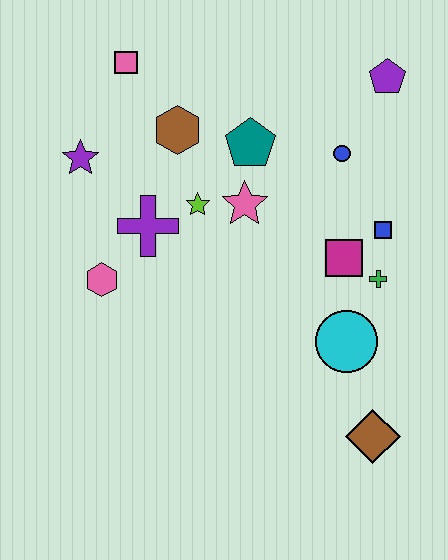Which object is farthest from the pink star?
The brown diamond is farthest from the pink star.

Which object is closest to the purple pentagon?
The blue circle is closest to the purple pentagon.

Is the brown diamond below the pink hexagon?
Yes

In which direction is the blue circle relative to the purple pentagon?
The blue circle is below the purple pentagon.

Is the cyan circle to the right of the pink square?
Yes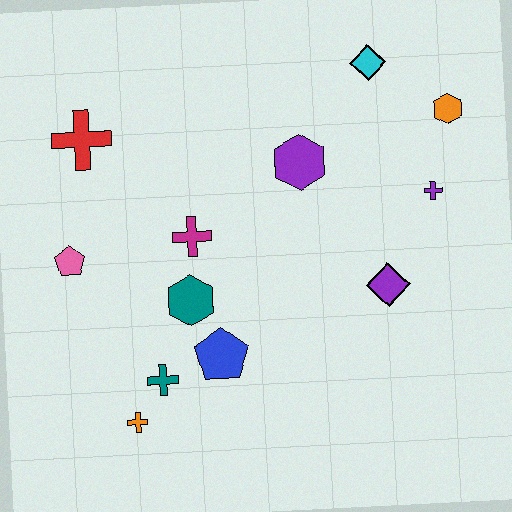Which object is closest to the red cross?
The pink pentagon is closest to the red cross.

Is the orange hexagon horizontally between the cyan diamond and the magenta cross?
No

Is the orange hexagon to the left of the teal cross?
No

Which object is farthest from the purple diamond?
The red cross is farthest from the purple diamond.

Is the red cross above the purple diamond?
Yes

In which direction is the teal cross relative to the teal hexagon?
The teal cross is below the teal hexagon.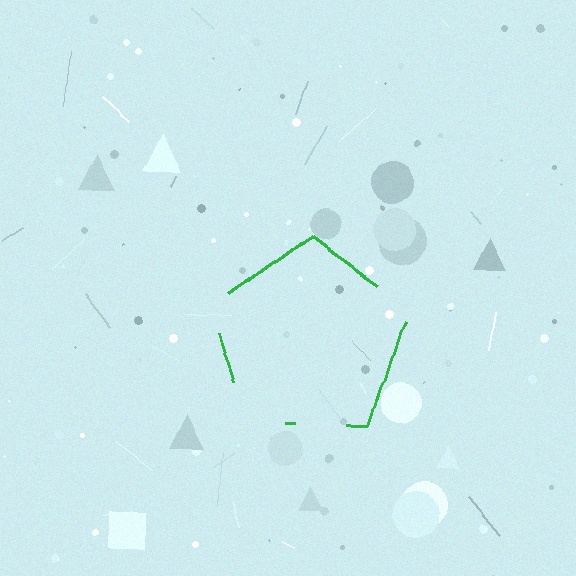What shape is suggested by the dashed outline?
The dashed outline suggests a pentagon.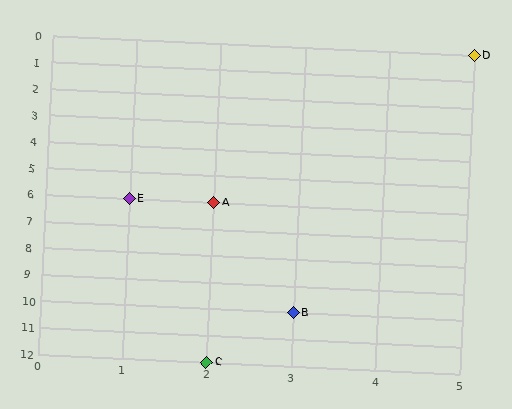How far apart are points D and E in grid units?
Points D and E are 4 columns and 6 rows apart (about 7.2 grid units diagonally).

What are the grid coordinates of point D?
Point D is at grid coordinates (5, 0).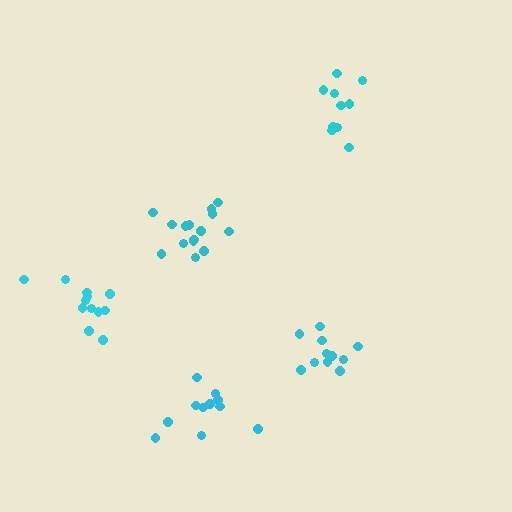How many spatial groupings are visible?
There are 5 spatial groupings.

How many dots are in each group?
Group 1: 11 dots, Group 2: 11 dots, Group 3: 12 dots, Group 4: 10 dots, Group 5: 15 dots (59 total).